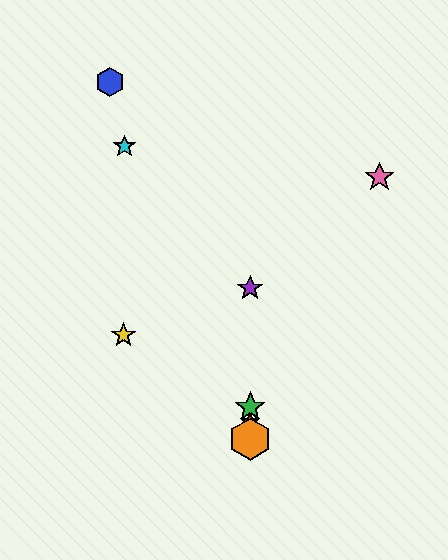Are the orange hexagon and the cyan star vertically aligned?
No, the orange hexagon is at x≈250 and the cyan star is at x≈125.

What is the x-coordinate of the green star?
The green star is at x≈250.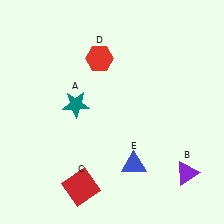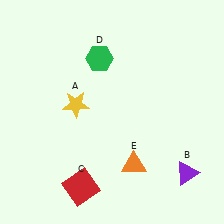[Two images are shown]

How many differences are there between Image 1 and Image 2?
There are 3 differences between the two images.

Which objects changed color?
A changed from teal to yellow. D changed from red to green. E changed from blue to orange.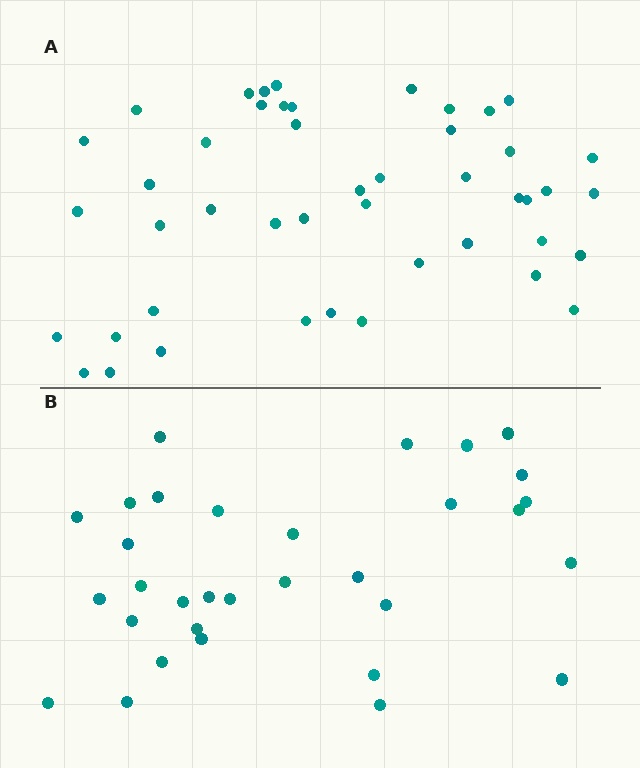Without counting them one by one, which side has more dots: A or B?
Region A (the top region) has more dots.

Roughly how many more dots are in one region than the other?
Region A has approximately 15 more dots than region B.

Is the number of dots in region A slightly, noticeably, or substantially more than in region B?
Region A has noticeably more, but not dramatically so. The ratio is roughly 1.4 to 1.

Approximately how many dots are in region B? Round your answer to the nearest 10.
About 30 dots. (The exact count is 32, which rounds to 30.)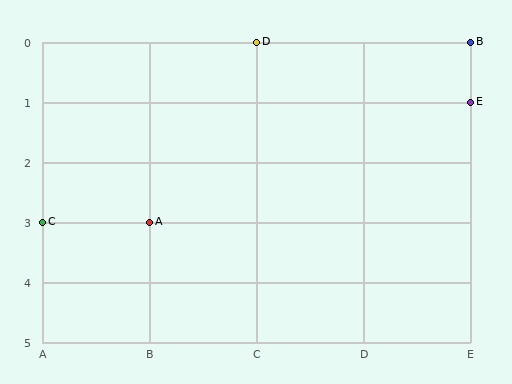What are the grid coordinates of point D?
Point D is at grid coordinates (C, 0).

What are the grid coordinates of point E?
Point E is at grid coordinates (E, 1).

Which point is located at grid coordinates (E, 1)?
Point E is at (E, 1).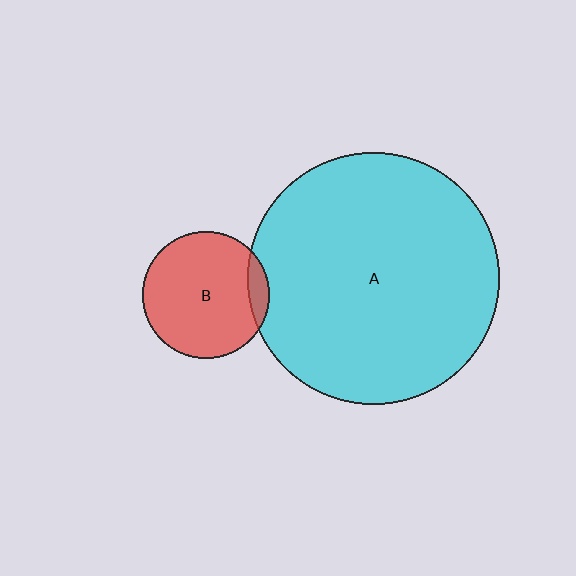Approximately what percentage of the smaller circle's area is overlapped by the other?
Approximately 10%.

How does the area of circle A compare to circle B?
Approximately 3.9 times.